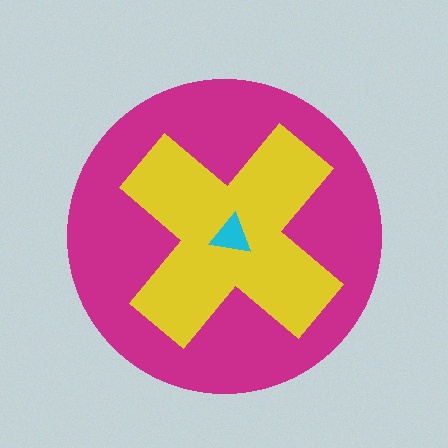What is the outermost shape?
The magenta circle.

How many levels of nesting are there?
3.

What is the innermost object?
The cyan triangle.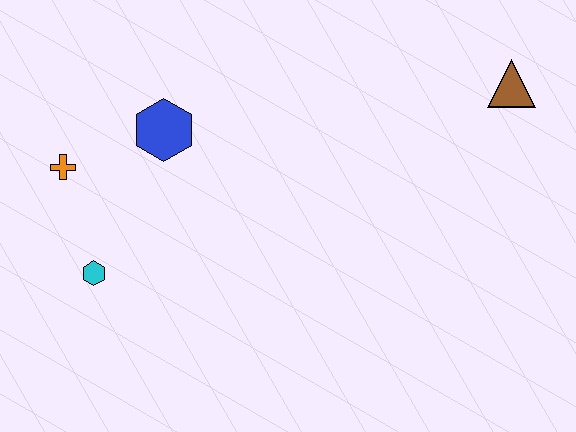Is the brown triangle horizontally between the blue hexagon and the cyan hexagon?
No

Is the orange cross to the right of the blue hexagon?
No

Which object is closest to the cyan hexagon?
The orange cross is closest to the cyan hexagon.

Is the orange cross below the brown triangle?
Yes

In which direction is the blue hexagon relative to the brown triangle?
The blue hexagon is to the left of the brown triangle.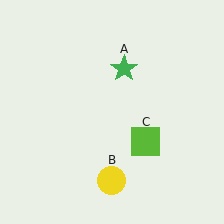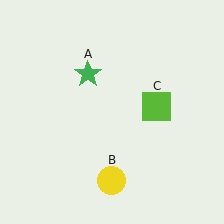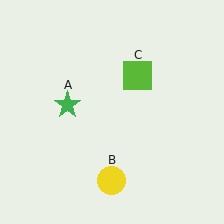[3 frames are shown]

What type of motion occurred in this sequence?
The green star (object A), lime square (object C) rotated counterclockwise around the center of the scene.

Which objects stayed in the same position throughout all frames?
Yellow circle (object B) remained stationary.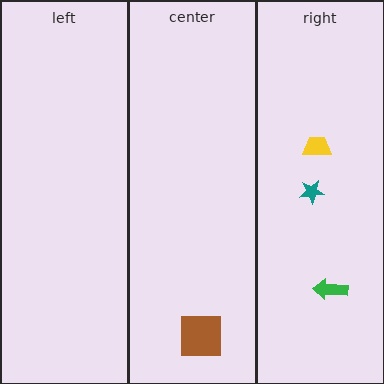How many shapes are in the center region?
1.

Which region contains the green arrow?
The right region.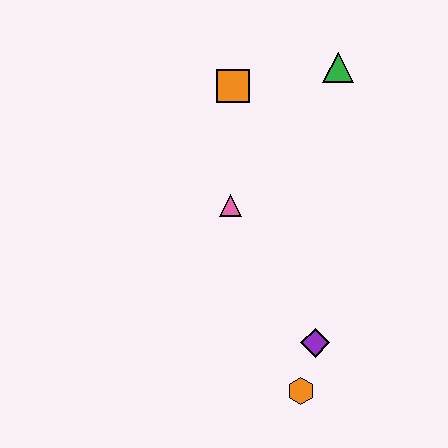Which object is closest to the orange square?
The green triangle is closest to the orange square.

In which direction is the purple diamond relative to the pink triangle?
The purple diamond is below the pink triangle.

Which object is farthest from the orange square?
The orange hexagon is farthest from the orange square.